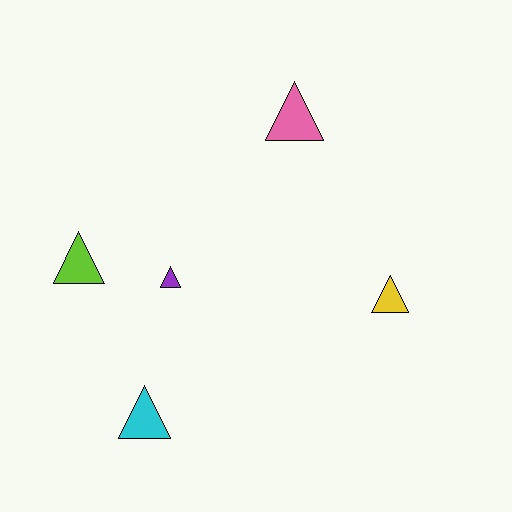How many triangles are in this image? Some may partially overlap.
There are 5 triangles.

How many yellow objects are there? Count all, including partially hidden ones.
There is 1 yellow object.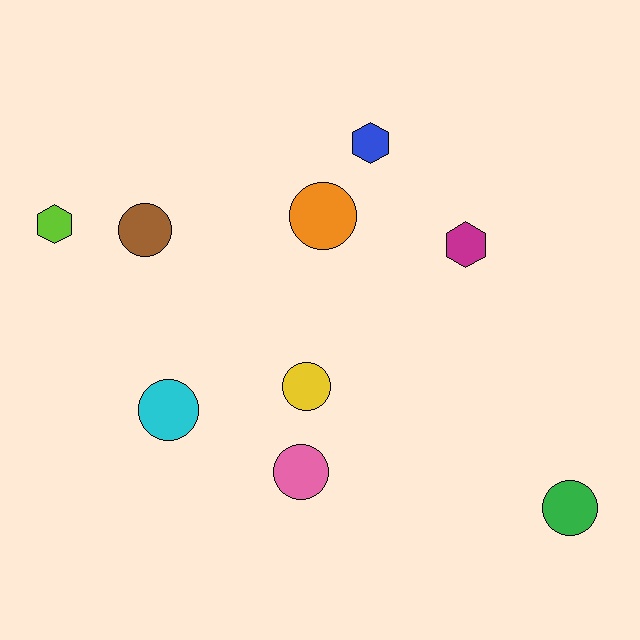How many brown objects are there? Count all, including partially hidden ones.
There is 1 brown object.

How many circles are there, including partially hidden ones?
There are 6 circles.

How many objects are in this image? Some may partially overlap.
There are 9 objects.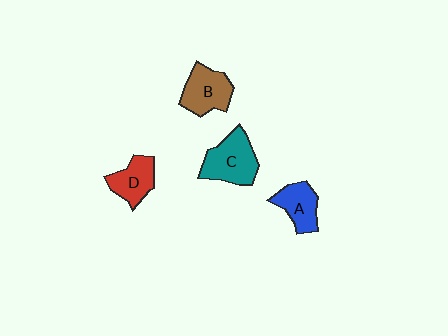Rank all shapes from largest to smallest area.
From largest to smallest: C (teal), B (brown), D (red), A (blue).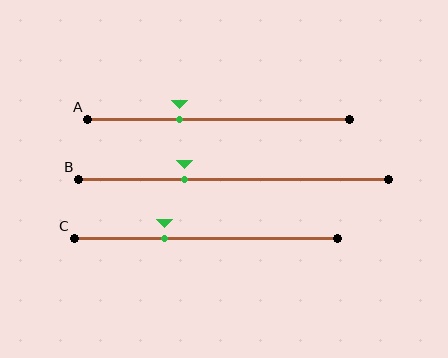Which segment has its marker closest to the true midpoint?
Segment A has its marker closest to the true midpoint.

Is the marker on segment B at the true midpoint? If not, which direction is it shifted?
No, the marker on segment B is shifted to the left by about 16% of the segment length.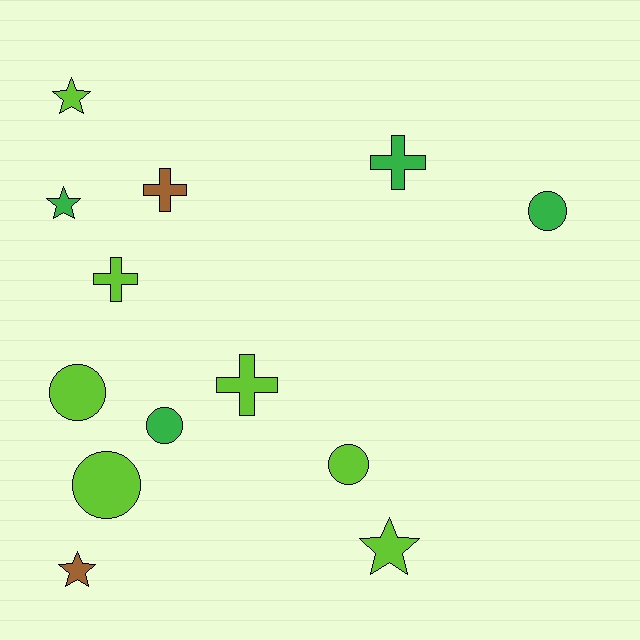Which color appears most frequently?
Lime, with 7 objects.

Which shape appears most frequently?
Circle, with 5 objects.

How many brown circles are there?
There are no brown circles.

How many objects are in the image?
There are 13 objects.